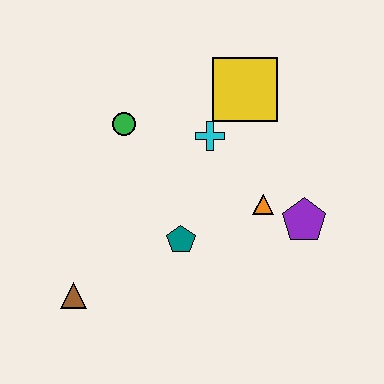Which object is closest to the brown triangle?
The teal pentagon is closest to the brown triangle.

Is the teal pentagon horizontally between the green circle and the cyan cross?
Yes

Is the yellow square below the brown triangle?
No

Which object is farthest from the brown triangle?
The yellow square is farthest from the brown triangle.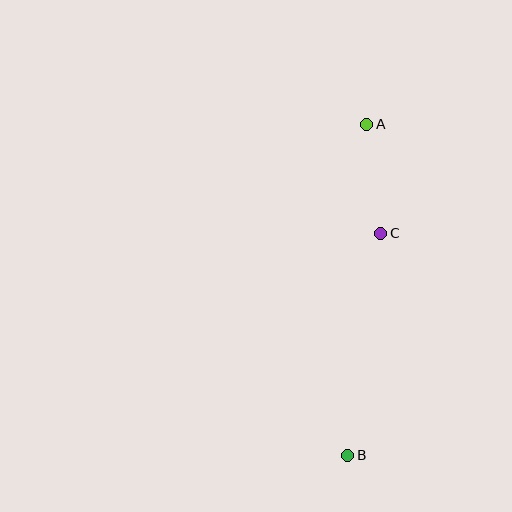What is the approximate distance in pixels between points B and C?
The distance between B and C is approximately 224 pixels.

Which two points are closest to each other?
Points A and C are closest to each other.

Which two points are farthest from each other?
Points A and B are farthest from each other.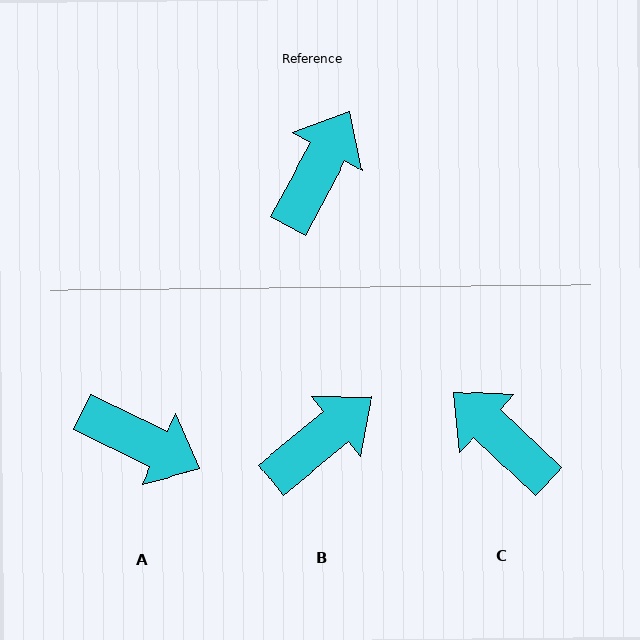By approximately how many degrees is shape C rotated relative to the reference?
Approximately 75 degrees counter-clockwise.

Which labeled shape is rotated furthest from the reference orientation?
A, about 88 degrees away.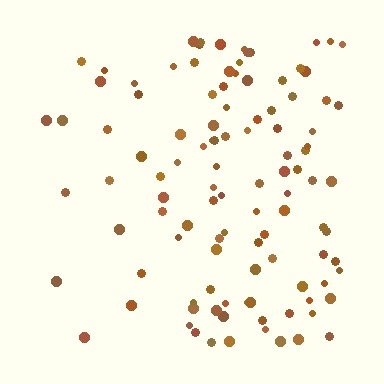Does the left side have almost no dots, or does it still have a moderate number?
Still a moderate number, just noticeably fewer than the right.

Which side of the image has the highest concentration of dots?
The right.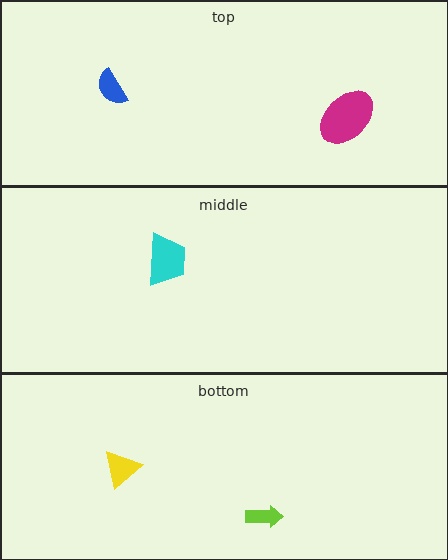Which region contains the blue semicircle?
The top region.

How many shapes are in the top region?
2.